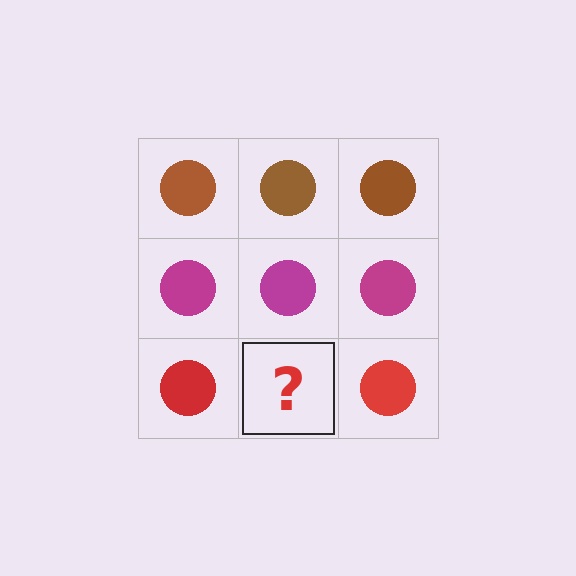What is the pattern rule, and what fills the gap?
The rule is that each row has a consistent color. The gap should be filled with a red circle.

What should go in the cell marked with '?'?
The missing cell should contain a red circle.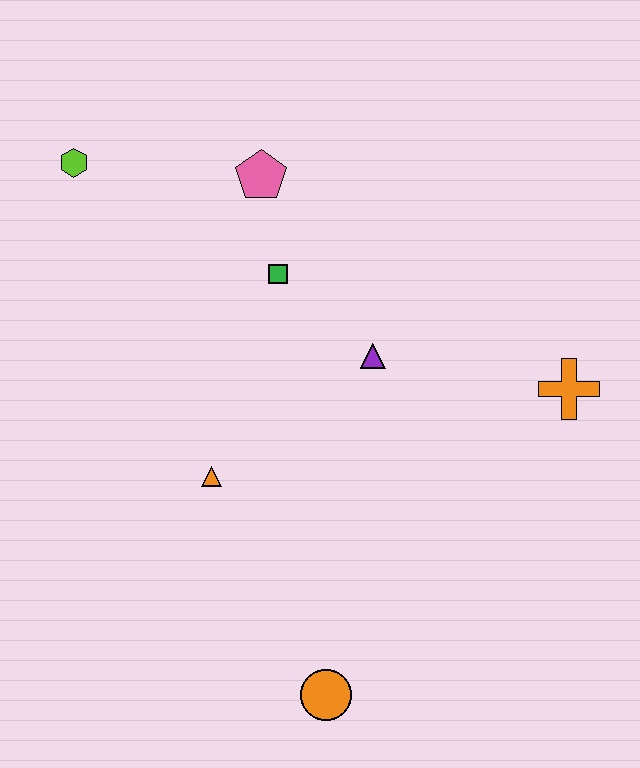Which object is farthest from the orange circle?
The lime hexagon is farthest from the orange circle.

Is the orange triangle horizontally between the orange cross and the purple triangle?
No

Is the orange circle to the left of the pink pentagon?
No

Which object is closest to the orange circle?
The orange triangle is closest to the orange circle.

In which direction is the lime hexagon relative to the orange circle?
The lime hexagon is above the orange circle.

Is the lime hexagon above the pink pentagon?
Yes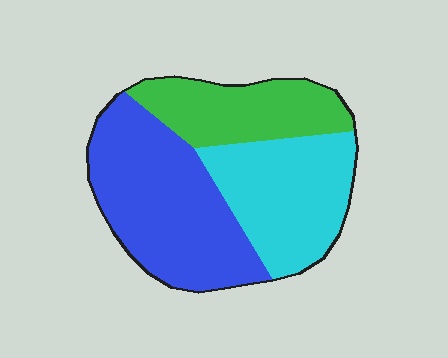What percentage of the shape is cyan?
Cyan covers roughly 30% of the shape.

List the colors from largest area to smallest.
From largest to smallest: blue, cyan, green.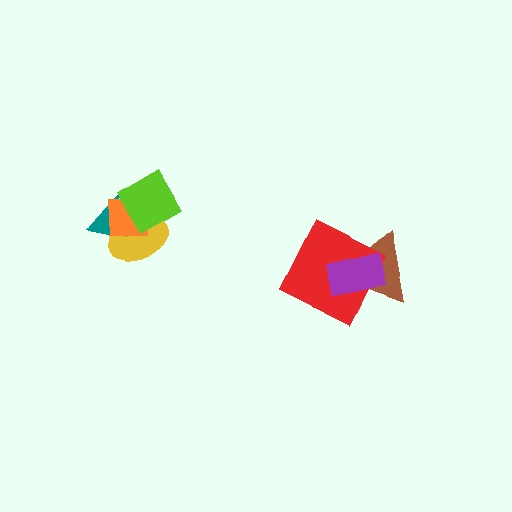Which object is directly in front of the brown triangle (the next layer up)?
The red square is directly in front of the brown triangle.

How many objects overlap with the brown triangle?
2 objects overlap with the brown triangle.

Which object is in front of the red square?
The purple rectangle is in front of the red square.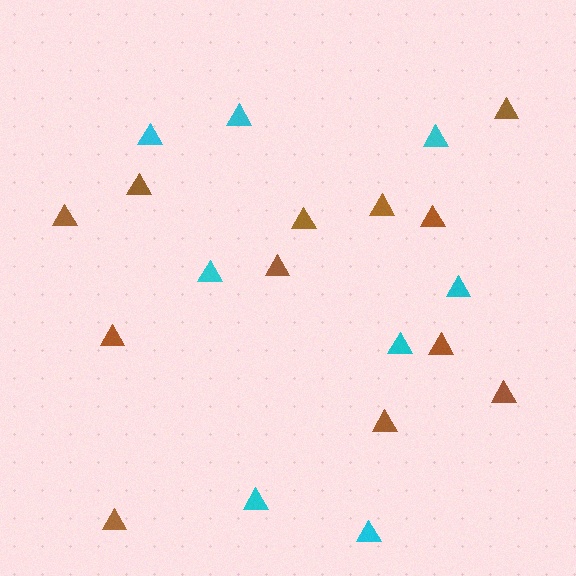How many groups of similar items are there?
There are 2 groups: one group of brown triangles (12) and one group of cyan triangles (8).